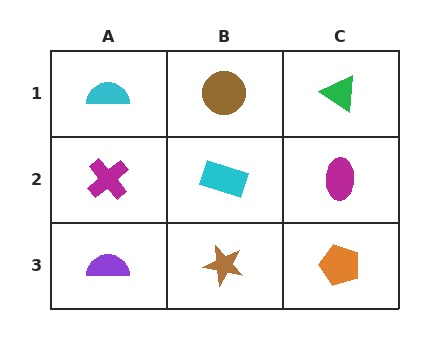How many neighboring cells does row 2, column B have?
4.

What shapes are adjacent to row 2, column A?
A cyan semicircle (row 1, column A), a purple semicircle (row 3, column A), a cyan rectangle (row 2, column B).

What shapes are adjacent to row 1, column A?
A magenta cross (row 2, column A), a brown circle (row 1, column B).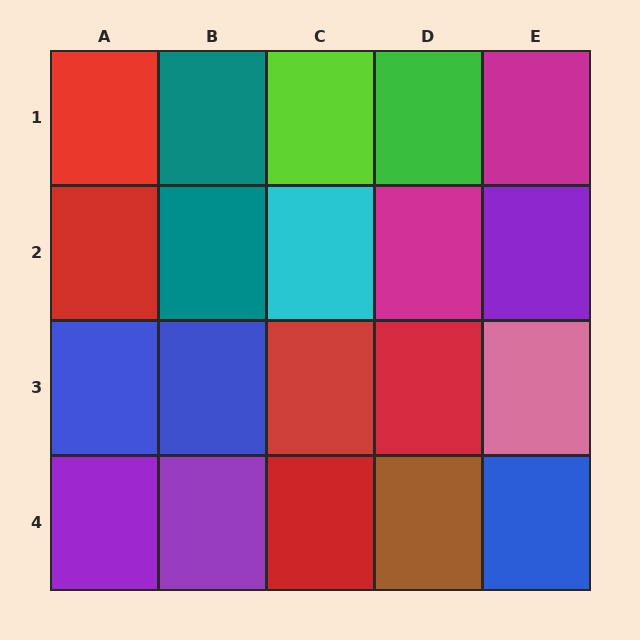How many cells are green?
1 cell is green.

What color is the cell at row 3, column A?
Blue.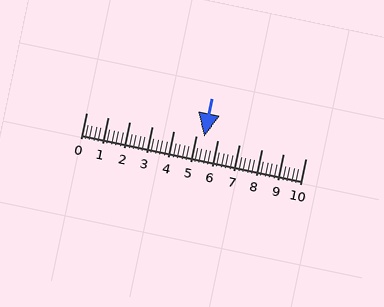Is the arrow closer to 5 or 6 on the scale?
The arrow is closer to 5.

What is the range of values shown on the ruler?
The ruler shows values from 0 to 10.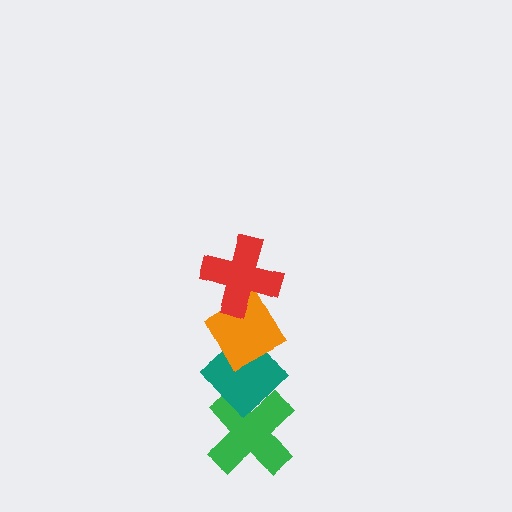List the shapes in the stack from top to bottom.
From top to bottom: the red cross, the orange diamond, the teal diamond, the green cross.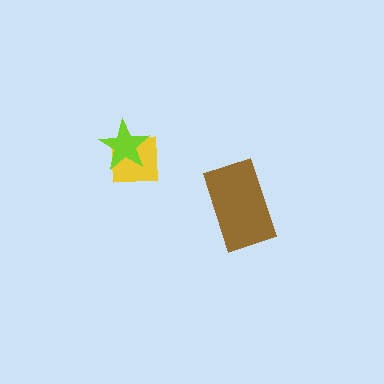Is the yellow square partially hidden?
Yes, it is partially covered by another shape.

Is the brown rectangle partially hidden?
No, no other shape covers it.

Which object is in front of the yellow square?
The lime star is in front of the yellow square.